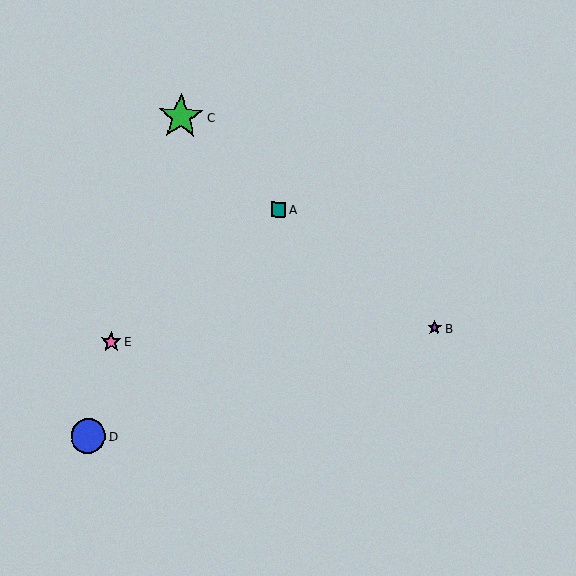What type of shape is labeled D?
Shape D is a blue circle.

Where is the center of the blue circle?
The center of the blue circle is at (88, 436).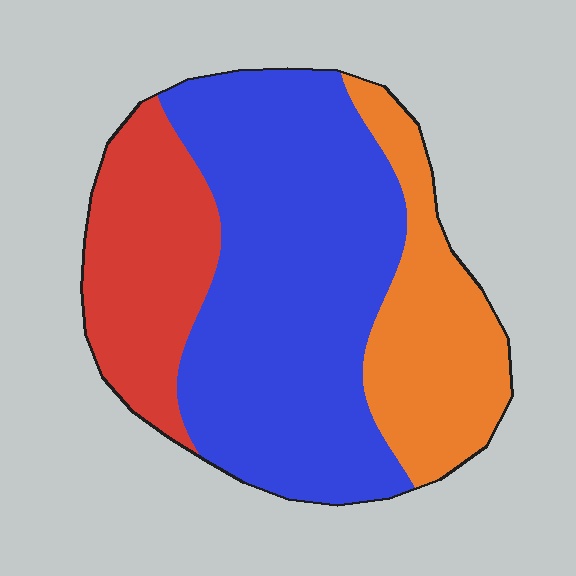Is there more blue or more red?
Blue.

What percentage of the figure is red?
Red covers around 20% of the figure.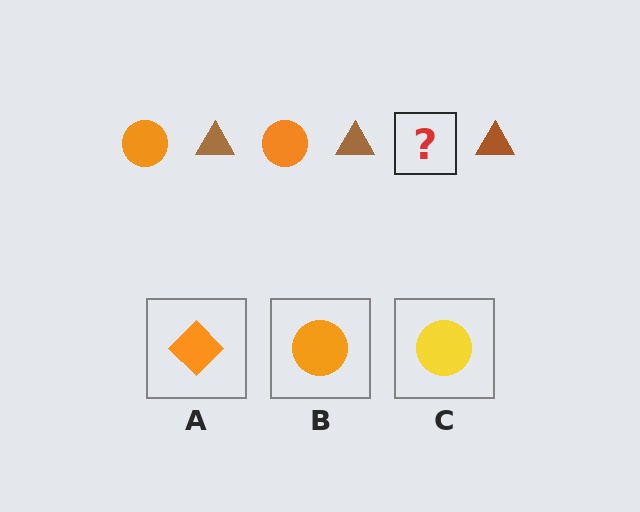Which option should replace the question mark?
Option B.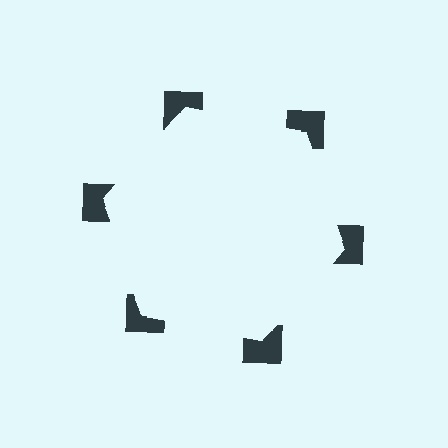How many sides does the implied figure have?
6 sides.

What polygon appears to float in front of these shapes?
An illusory hexagon — its edges are inferred from the aligned wedge cuts in the notched squares, not physically drawn.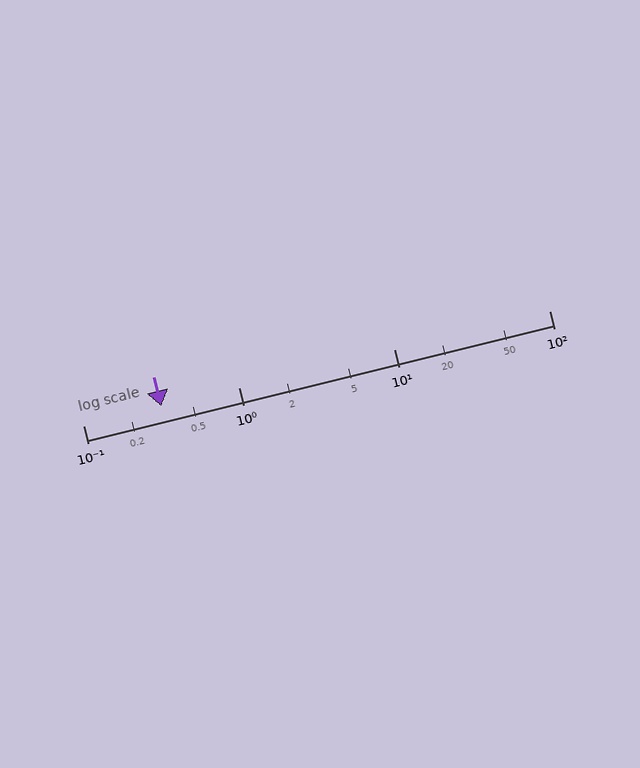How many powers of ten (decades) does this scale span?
The scale spans 3 decades, from 0.1 to 100.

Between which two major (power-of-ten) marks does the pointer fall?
The pointer is between 0.1 and 1.